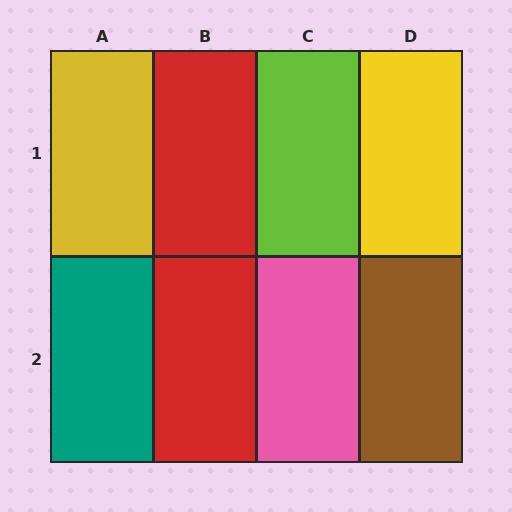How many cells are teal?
1 cell is teal.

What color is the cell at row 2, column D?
Brown.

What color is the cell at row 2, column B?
Red.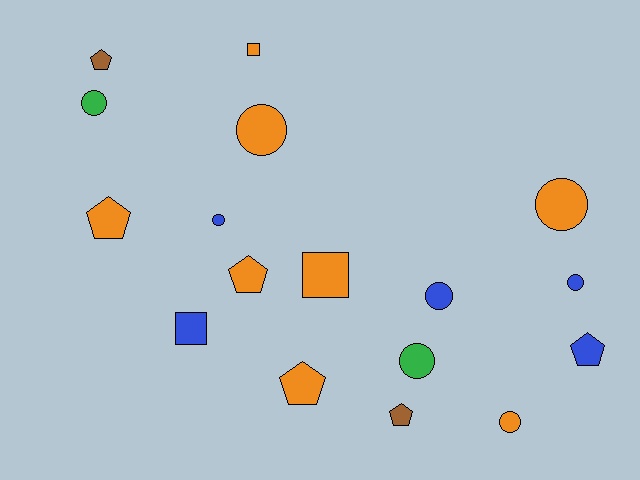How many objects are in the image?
There are 17 objects.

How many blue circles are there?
There are 3 blue circles.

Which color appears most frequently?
Orange, with 8 objects.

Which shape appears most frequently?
Circle, with 8 objects.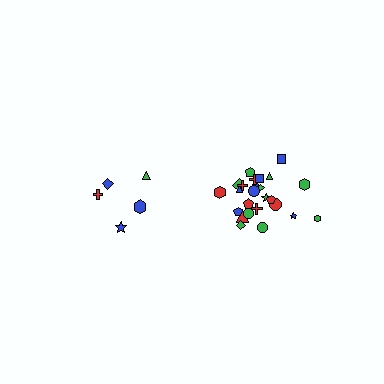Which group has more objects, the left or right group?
The right group.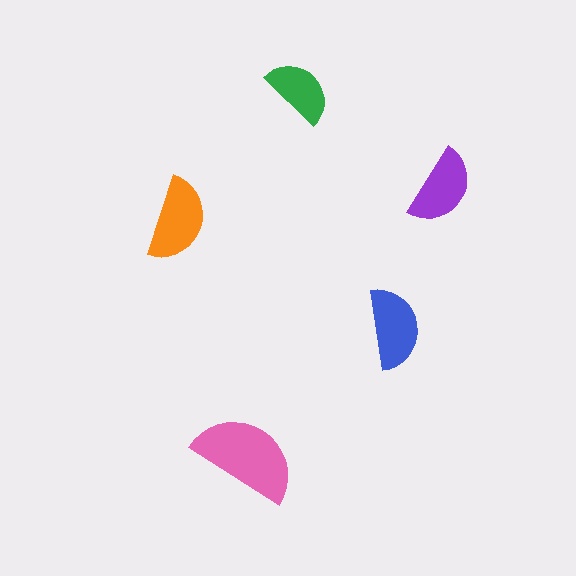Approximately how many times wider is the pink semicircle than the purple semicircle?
About 1.5 times wider.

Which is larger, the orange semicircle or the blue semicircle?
The orange one.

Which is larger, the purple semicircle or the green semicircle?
The purple one.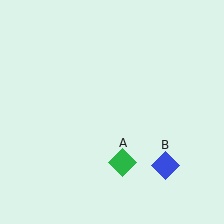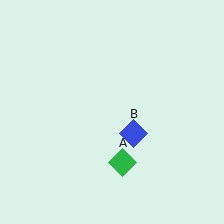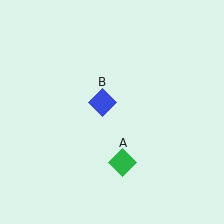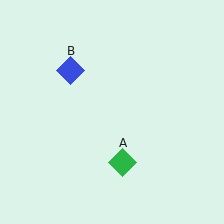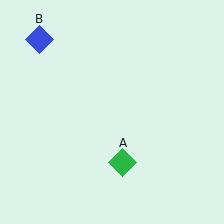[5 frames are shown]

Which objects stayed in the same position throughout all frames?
Green diamond (object A) remained stationary.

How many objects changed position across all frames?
1 object changed position: blue diamond (object B).